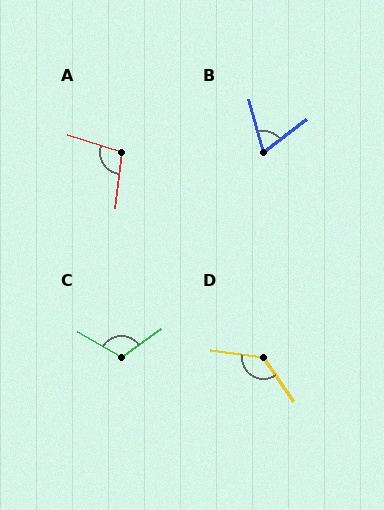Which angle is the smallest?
B, at approximately 68 degrees.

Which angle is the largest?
D, at approximately 133 degrees.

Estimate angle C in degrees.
Approximately 114 degrees.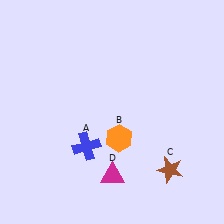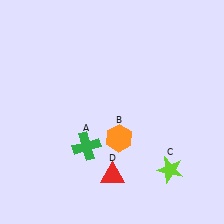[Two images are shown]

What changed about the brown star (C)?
In Image 1, C is brown. In Image 2, it changed to lime.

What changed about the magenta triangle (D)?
In Image 1, D is magenta. In Image 2, it changed to red.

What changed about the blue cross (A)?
In Image 1, A is blue. In Image 2, it changed to green.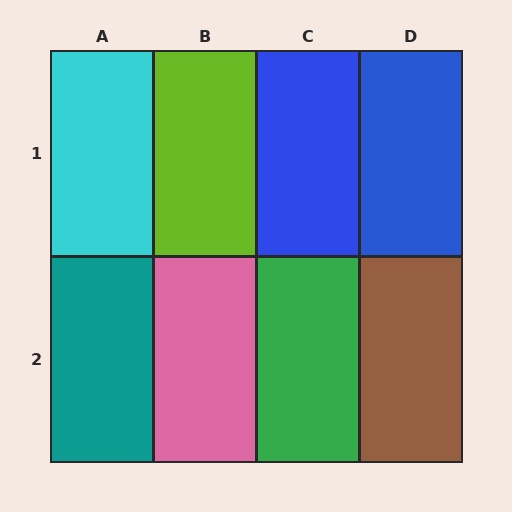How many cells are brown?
1 cell is brown.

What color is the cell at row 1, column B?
Lime.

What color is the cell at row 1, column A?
Cyan.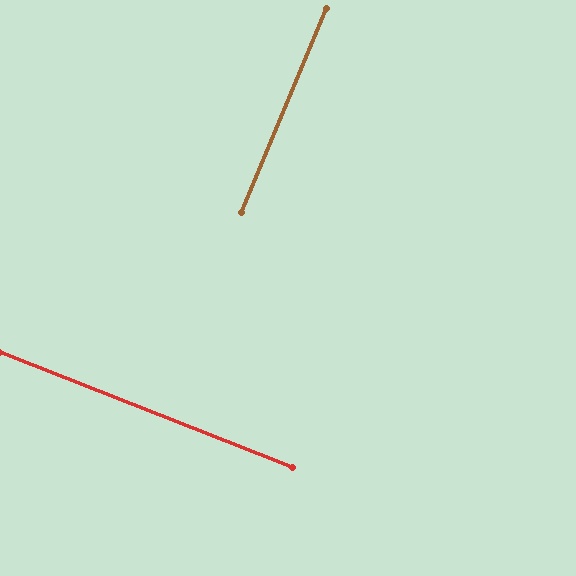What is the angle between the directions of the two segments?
Approximately 89 degrees.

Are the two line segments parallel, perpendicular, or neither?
Perpendicular — they meet at approximately 89°.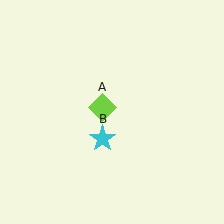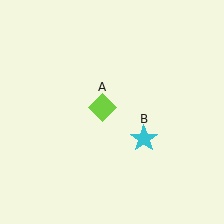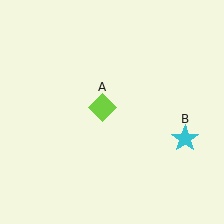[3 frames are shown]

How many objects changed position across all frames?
1 object changed position: cyan star (object B).